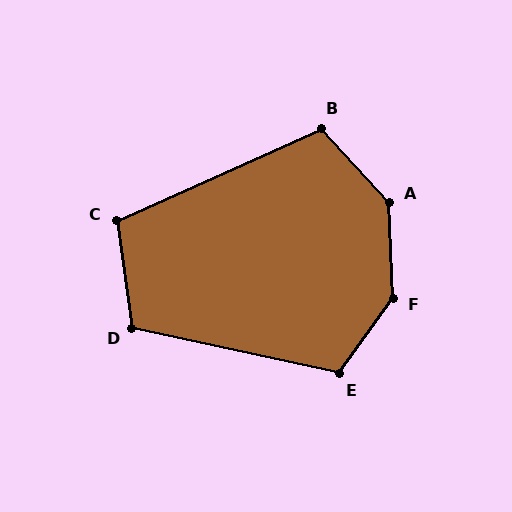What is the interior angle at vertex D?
Approximately 110 degrees (obtuse).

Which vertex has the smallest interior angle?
C, at approximately 106 degrees.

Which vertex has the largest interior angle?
F, at approximately 142 degrees.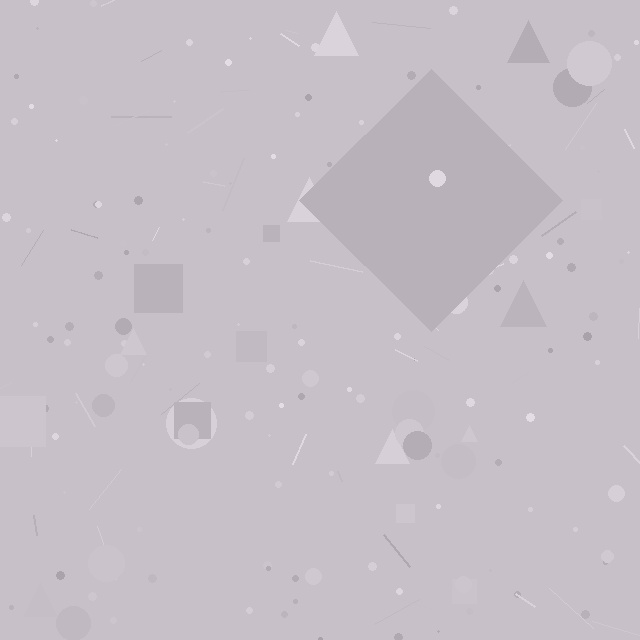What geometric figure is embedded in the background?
A diamond is embedded in the background.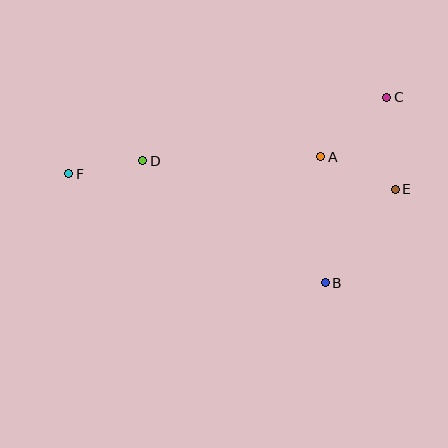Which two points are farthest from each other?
Points C and F are farthest from each other.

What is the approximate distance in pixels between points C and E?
The distance between C and E is approximately 92 pixels.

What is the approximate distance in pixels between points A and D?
The distance between A and D is approximately 178 pixels.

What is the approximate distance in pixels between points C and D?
The distance between C and D is approximately 252 pixels.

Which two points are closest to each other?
Points D and F are closest to each other.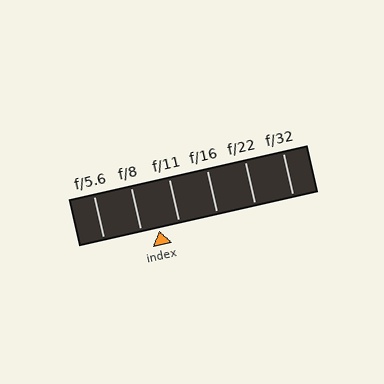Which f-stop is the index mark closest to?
The index mark is closest to f/8.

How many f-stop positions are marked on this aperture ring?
There are 6 f-stop positions marked.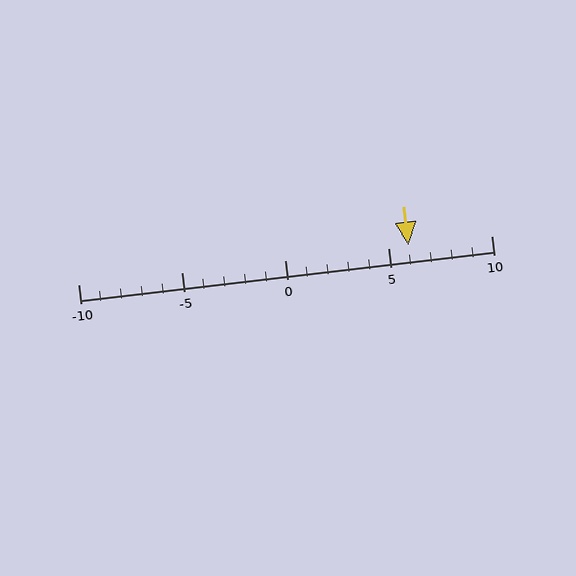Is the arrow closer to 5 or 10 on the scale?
The arrow is closer to 5.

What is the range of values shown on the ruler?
The ruler shows values from -10 to 10.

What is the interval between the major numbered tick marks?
The major tick marks are spaced 5 units apart.